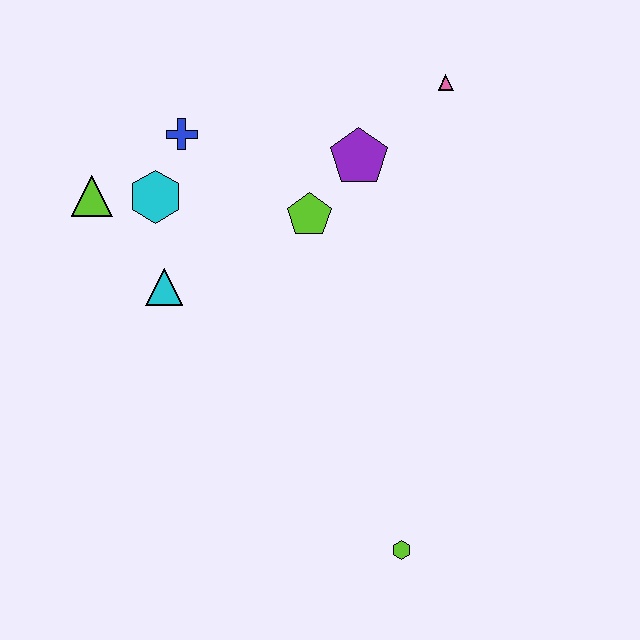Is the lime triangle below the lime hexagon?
No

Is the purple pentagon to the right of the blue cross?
Yes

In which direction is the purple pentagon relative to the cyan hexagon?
The purple pentagon is to the right of the cyan hexagon.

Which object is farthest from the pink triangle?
The lime hexagon is farthest from the pink triangle.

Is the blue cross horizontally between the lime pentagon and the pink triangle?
No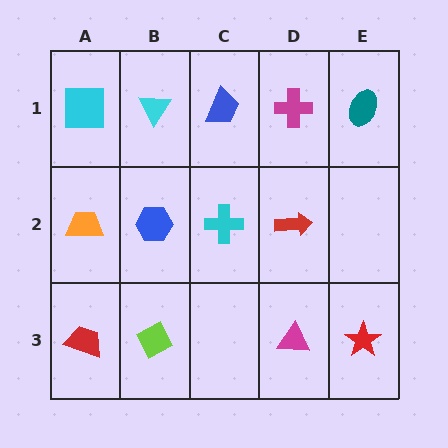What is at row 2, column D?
A red arrow.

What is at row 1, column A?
A cyan square.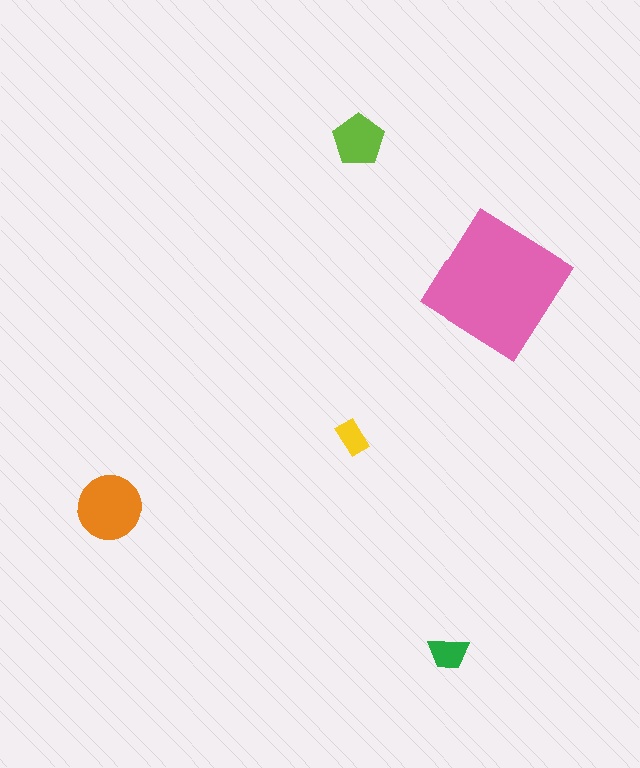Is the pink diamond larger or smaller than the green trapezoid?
Larger.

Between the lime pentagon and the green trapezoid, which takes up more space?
The lime pentagon.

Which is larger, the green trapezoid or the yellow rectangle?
The green trapezoid.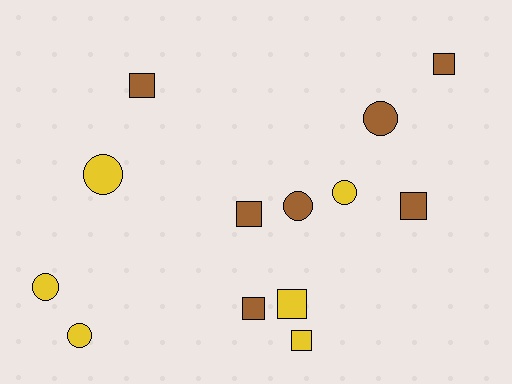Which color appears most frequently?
Brown, with 7 objects.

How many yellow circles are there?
There are 4 yellow circles.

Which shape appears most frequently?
Square, with 7 objects.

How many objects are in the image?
There are 13 objects.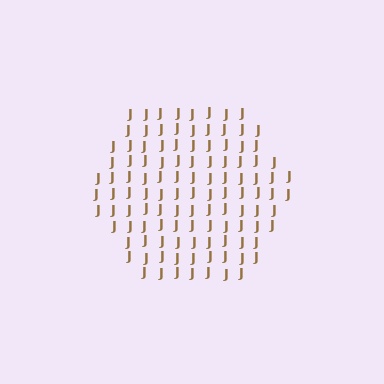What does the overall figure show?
The overall figure shows a hexagon.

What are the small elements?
The small elements are letter J's.